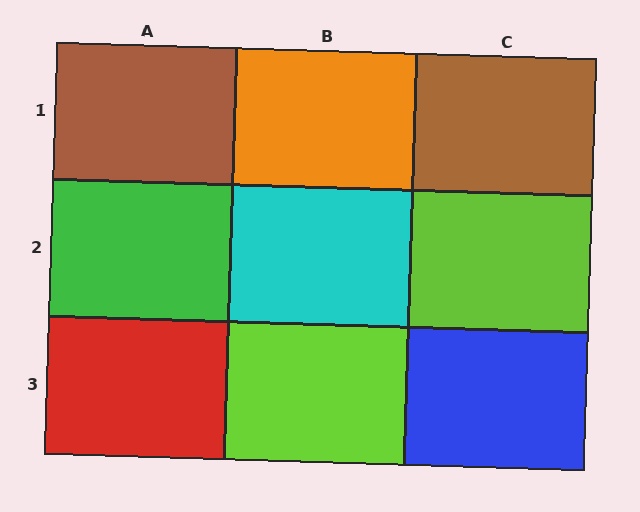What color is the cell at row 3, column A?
Red.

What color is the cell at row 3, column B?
Lime.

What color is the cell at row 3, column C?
Blue.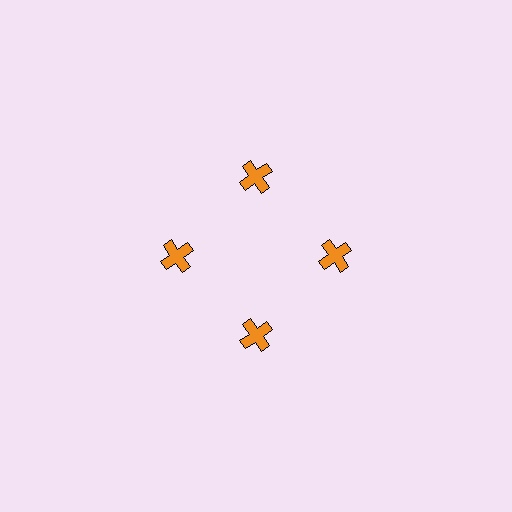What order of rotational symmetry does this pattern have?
This pattern has 4-fold rotational symmetry.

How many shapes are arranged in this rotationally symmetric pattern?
There are 4 shapes, arranged in 4 groups of 1.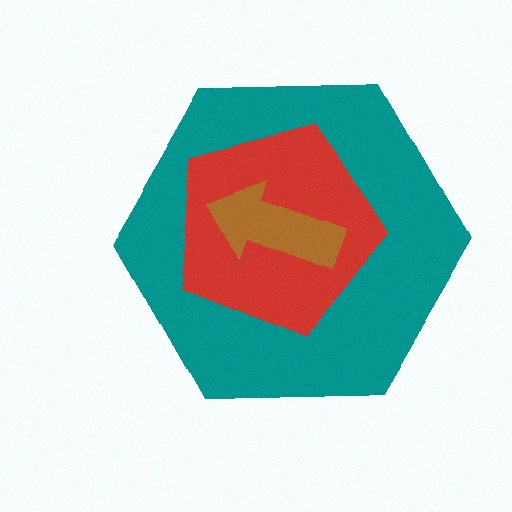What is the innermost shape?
The brown arrow.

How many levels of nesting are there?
3.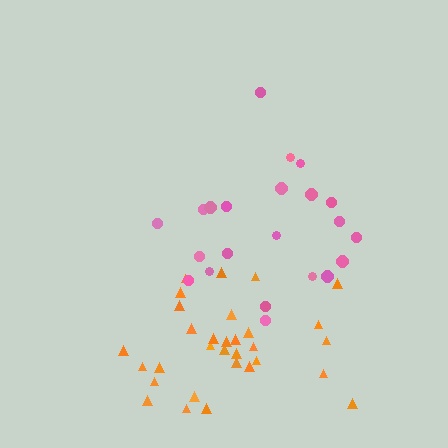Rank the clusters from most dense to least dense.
orange, pink.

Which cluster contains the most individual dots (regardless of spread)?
Orange (31).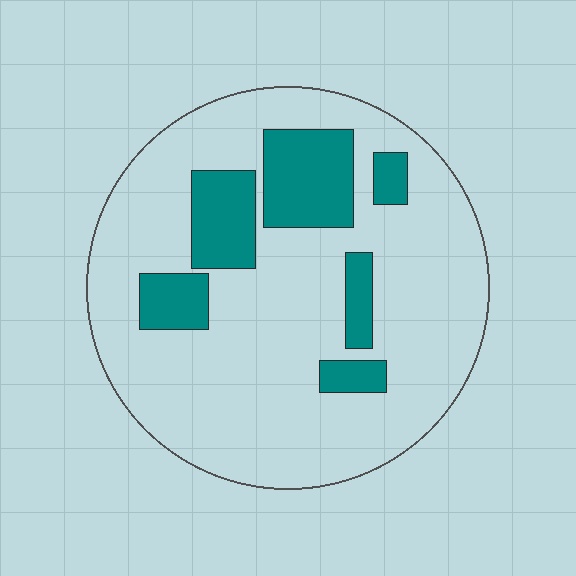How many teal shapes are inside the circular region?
6.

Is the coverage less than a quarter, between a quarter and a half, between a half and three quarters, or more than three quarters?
Less than a quarter.